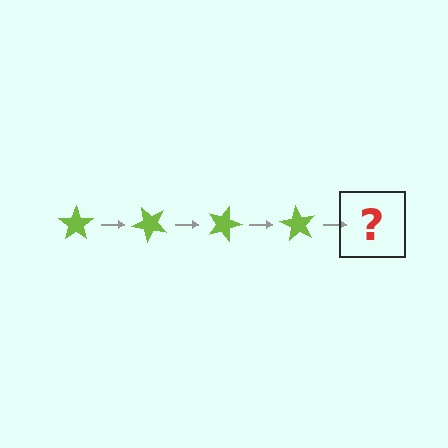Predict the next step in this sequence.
The next step is a lime star rotated 180 degrees.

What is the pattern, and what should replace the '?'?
The pattern is that the star rotates 45 degrees each step. The '?' should be a lime star rotated 180 degrees.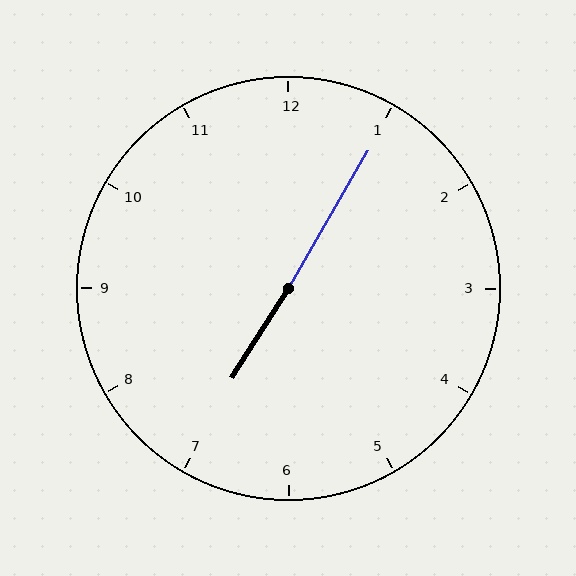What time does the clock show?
7:05.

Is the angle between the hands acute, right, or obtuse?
It is obtuse.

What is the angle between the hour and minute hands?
Approximately 178 degrees.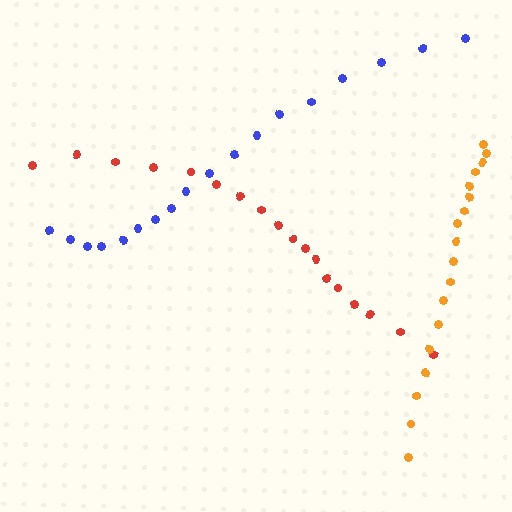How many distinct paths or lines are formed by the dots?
There are 3 distinct paths.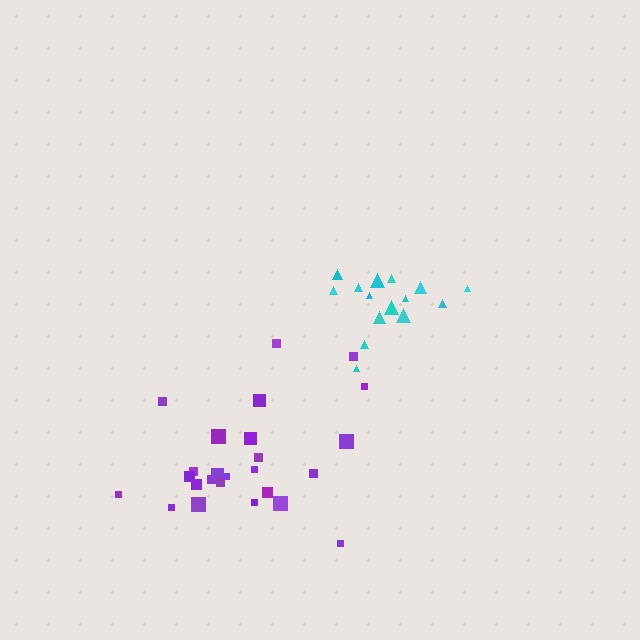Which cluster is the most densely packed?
Cyan.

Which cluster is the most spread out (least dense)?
Purple.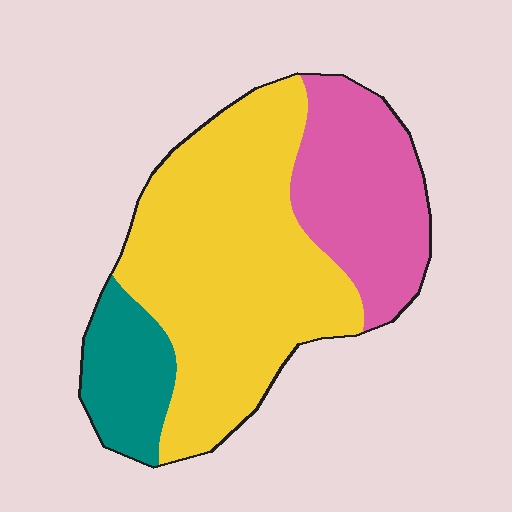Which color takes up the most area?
Yellow, at roughly 60%.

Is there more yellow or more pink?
Yellow.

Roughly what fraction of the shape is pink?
Pink takes up about one quarter (1/4) of the shape.